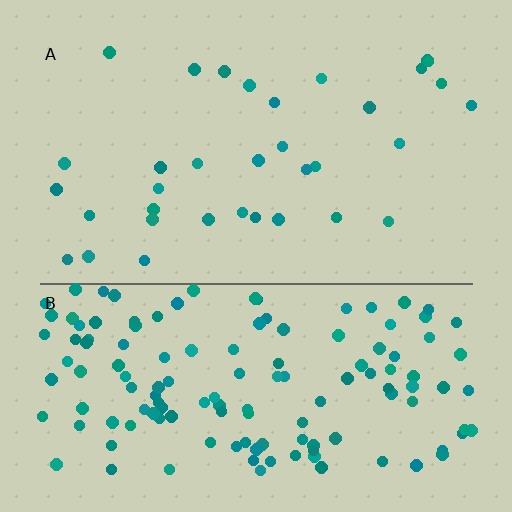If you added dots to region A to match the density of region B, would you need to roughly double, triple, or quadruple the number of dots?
Approximately quadruple.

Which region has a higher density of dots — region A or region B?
B (the bottom).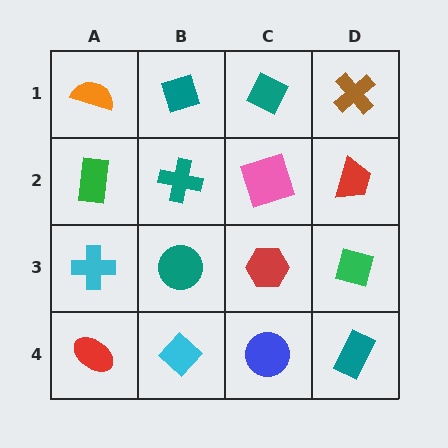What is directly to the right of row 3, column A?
A teal circle.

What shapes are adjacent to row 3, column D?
A red trapezoid (row 2, column D), a teal rectangle (row 4, column D), a red hexagon (row 3, column C).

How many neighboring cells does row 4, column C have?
3.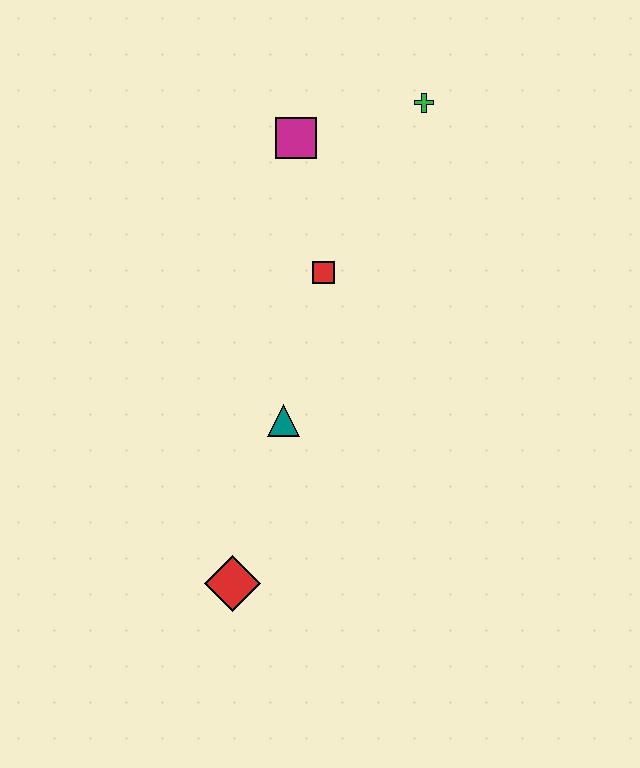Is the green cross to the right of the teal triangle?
Yes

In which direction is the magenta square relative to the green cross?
The magenta square is to the left of the green cross.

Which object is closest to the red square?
The magenta square is closest to the red square.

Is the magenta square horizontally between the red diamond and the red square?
Yes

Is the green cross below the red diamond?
No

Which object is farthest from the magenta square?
The red diamond is farthest from the magenta square.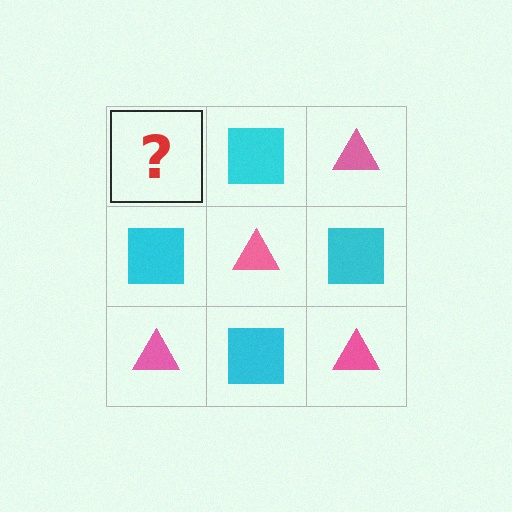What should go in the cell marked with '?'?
The missing cell should contain a pink triangle.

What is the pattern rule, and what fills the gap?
The rule is that it alternates pink triangle and cyan square in a checkerboard pattern. The gap should be filled with a pink triangle.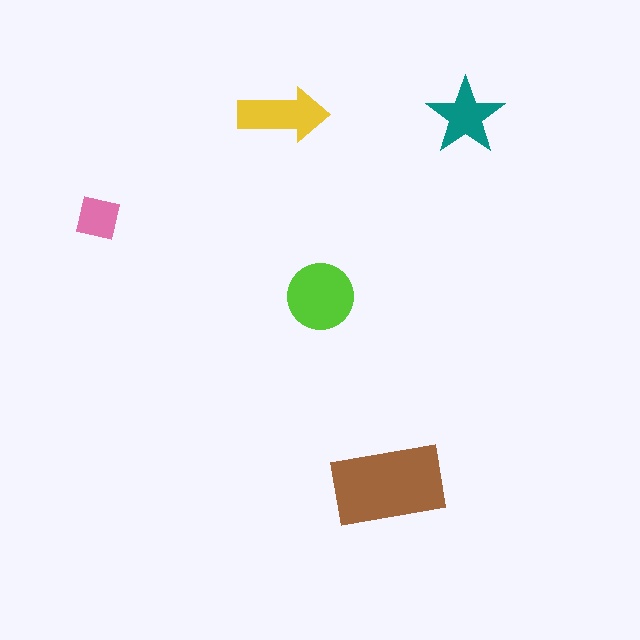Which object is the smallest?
The pink square.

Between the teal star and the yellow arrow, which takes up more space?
The yellow arrow.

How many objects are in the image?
There are 5 objects in the image.